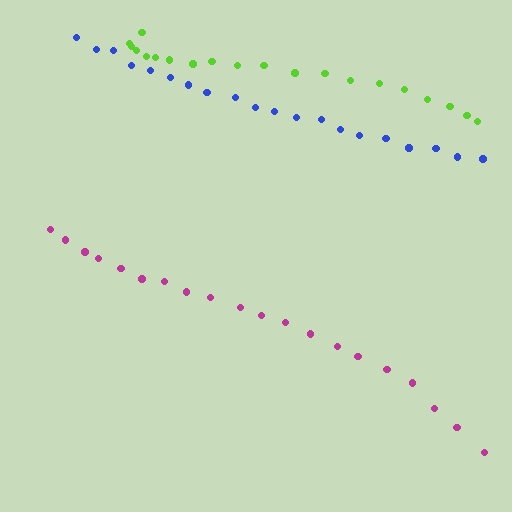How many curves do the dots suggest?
There are 3 distinct paths.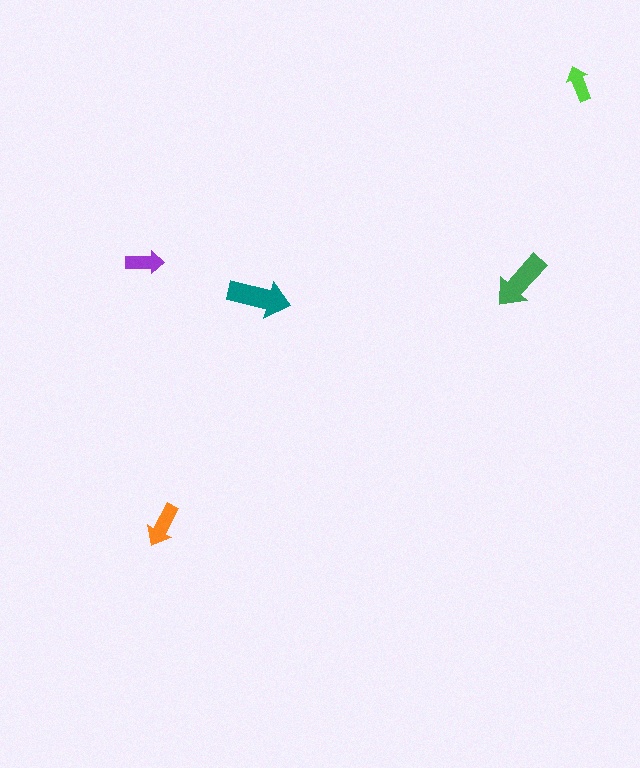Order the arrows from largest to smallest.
the teal one, the green one, the orange one, the purple one, the lime one.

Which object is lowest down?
The orange arrow is bottommost.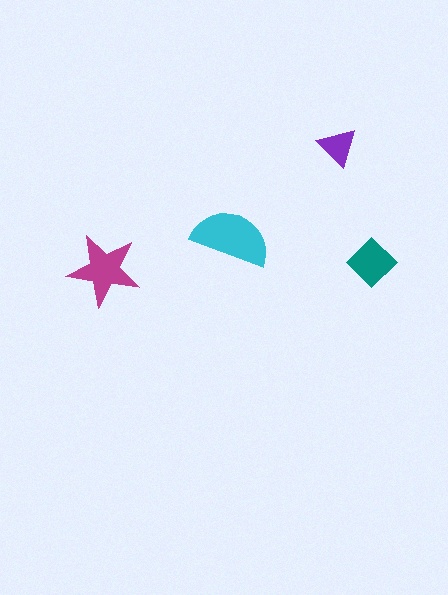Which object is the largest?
The cyan semicircle.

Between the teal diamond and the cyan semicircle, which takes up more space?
The cyan semicircle.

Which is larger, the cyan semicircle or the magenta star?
The cyan semicircle.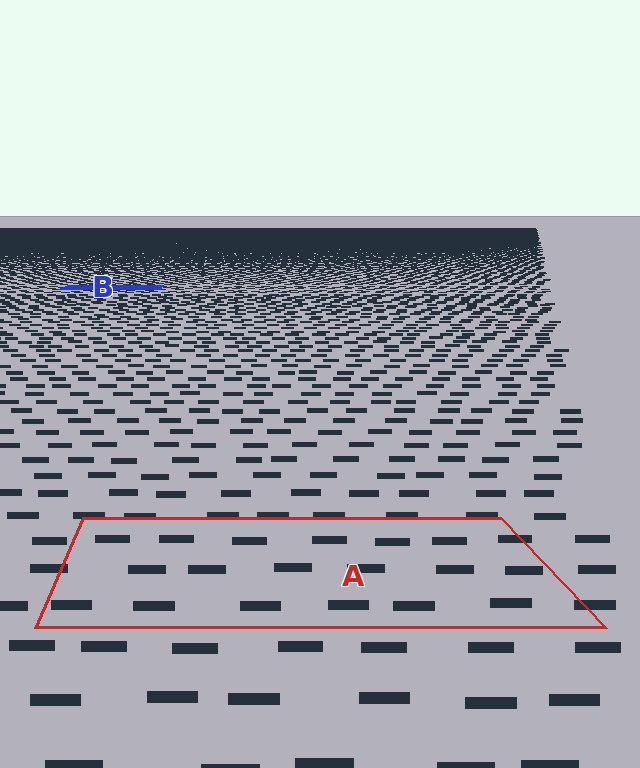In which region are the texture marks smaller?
The texture marks are smaller in region B, because it is farther away.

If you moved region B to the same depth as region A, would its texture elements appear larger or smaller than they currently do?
They would appear larger. At a closer depth, the same texture elements are projected at a bigger on-screen size.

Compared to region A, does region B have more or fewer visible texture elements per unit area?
Region B has more texture elements per unit area — they are packed more densely because it is farther away.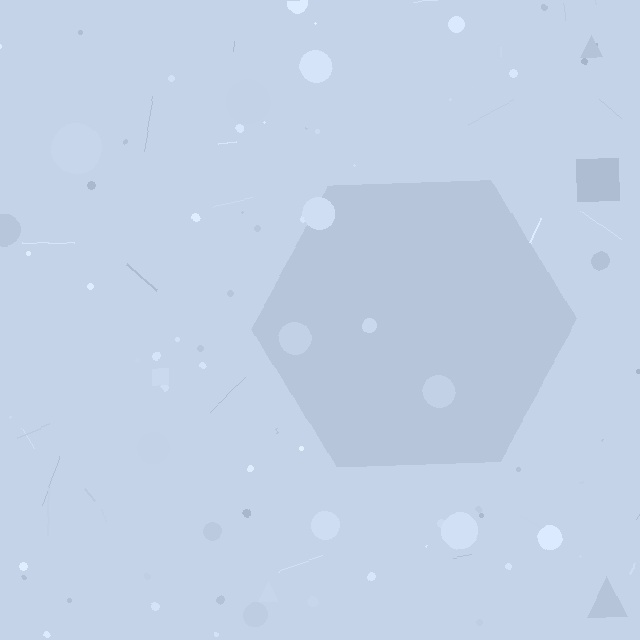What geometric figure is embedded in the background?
A hexagon is embedded in the background.